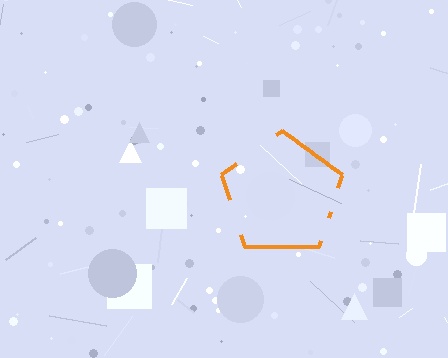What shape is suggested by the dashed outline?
The dashed outline suggests a pentagon.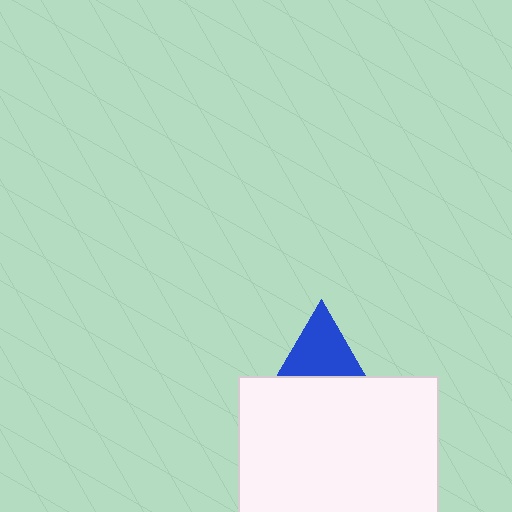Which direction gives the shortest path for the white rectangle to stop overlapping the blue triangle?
Moving down gives the shortest separation.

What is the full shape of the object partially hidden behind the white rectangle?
The partially hidden object is a blue triangle.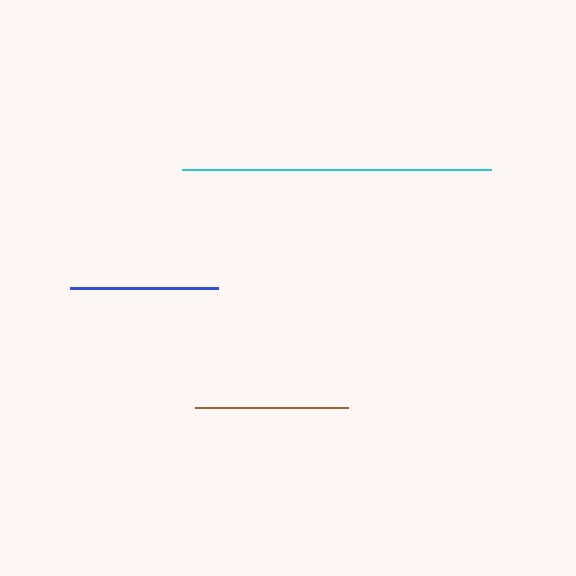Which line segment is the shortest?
The blue line is the shortest at approximately 149 pixels.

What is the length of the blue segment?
The blue segment is approximately 149 pixels long.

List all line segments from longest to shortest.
From longest to shortest: cyan, brown, blue.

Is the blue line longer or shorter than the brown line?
The brown line is longer than the blue line.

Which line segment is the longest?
The cyan line is the longest at approximately 309 pixels.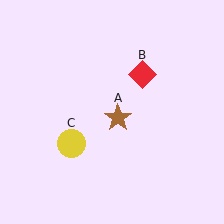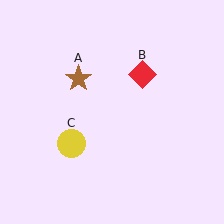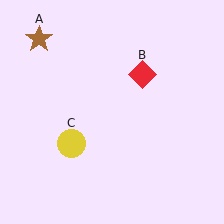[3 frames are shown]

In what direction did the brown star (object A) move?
The brown star (object A) moved up and to the left.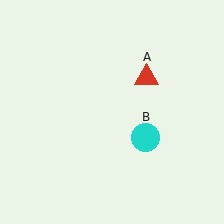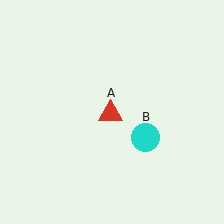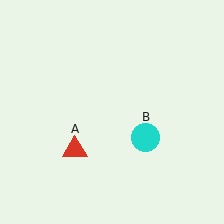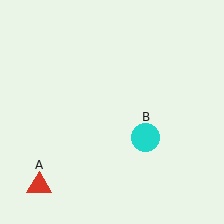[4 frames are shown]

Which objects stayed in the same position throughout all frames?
Cyan circle (object B) remained stationary.